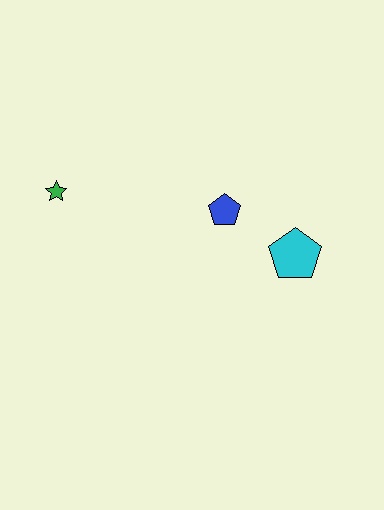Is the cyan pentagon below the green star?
Yes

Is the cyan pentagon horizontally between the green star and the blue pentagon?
No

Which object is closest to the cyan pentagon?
The blue pentagon is closest to the cyan pentagon.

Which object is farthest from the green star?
The cyan pentagon is farthest from the green star.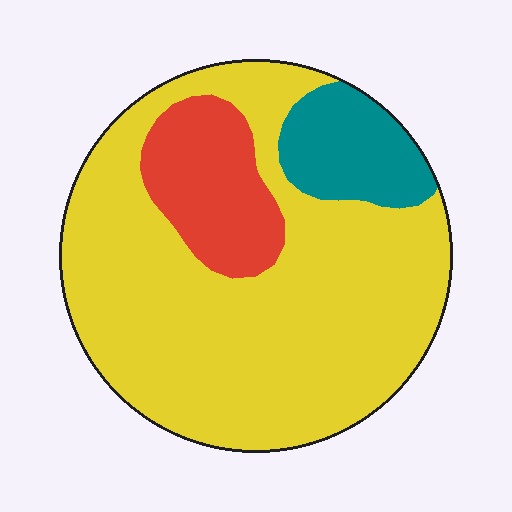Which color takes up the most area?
Yellow, at roughly 75%.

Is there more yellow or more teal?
Yellow.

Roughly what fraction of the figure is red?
Red covers 15% of the figure.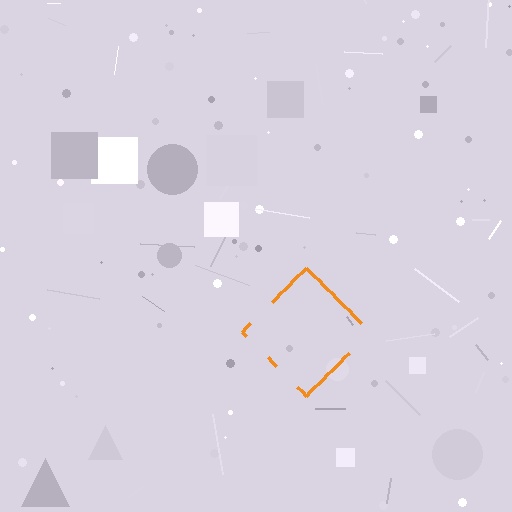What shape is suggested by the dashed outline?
The dashed outline suggests a diamond.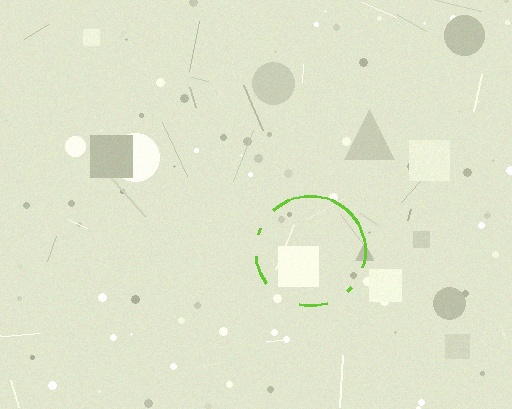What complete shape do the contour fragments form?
The contour fragments form a circle.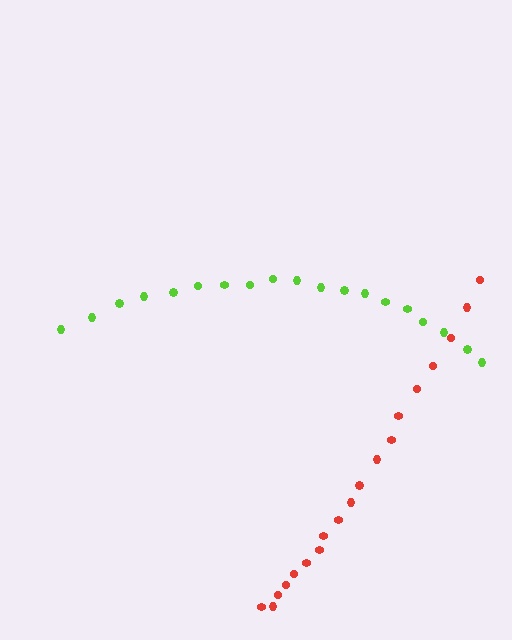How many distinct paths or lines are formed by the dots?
There are 2 distinct paths.